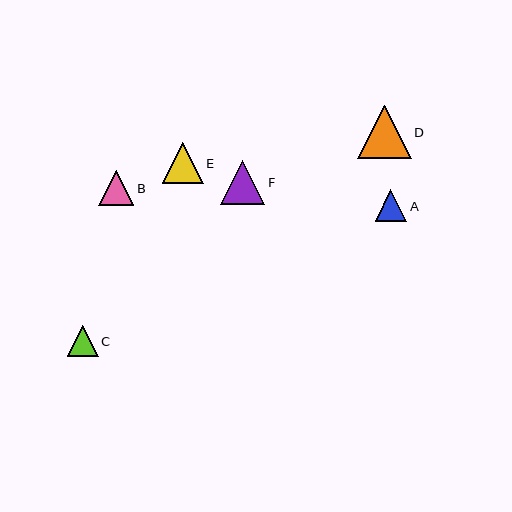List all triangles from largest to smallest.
From largest to smallest: D, F, E, B, A, C.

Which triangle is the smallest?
Triangle C is the smallest with a size of approximately 30 pixels.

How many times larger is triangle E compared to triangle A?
Triangle E is approximately 1.3 times the size of triangle A.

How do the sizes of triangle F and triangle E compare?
Triangle F and triangle E are approximately the same size.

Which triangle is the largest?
Triangle D is the largest with a size of approximately 53 pixels.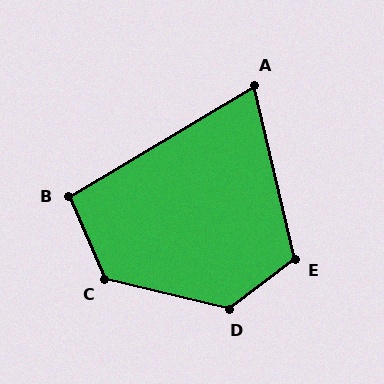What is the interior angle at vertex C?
Approximately 127 degrees (obtuse).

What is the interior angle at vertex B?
Approximately 98 degrees (obtuse).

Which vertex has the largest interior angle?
D, at approximately 129 degrees.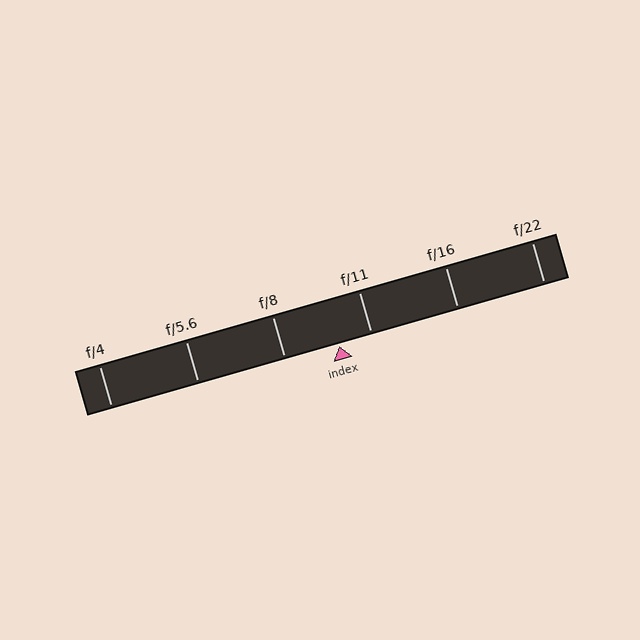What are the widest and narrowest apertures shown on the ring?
The widest aperture shown is f/4 and the narrowest is f/22.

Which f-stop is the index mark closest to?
The index mark is closest to f/11.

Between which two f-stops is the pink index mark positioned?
The index mark is between f/8 and f/11.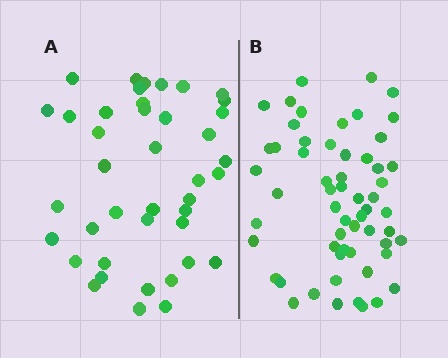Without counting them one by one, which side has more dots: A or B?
Region B (the right region) has more dots.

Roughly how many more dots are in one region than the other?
Region B has approximately 15 more dots than region A.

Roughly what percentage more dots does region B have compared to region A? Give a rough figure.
About 40% more.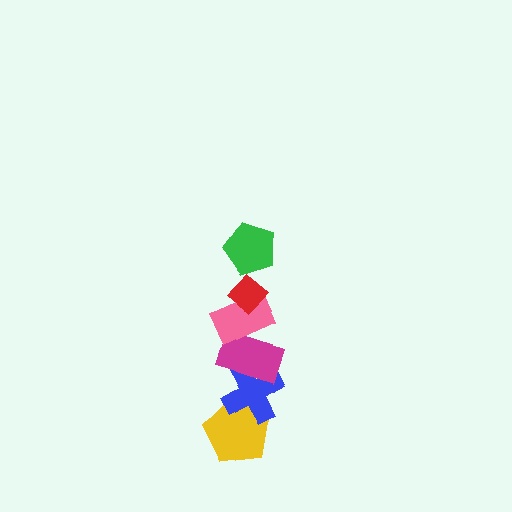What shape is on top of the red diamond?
The green pentagon is on top of the red diamond.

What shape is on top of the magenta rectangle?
The pink rectangle is on top of the magenta rectangle.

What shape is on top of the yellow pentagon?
The blue cross is on top of the yellow pentagon.